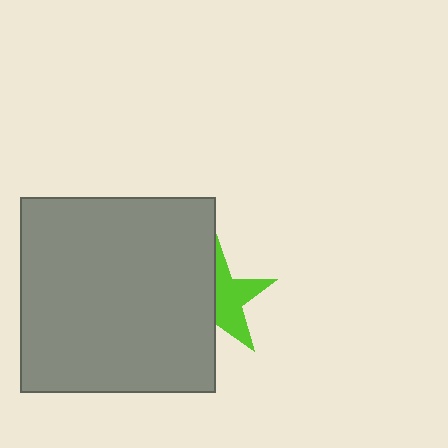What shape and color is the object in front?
The object in front is a gray square.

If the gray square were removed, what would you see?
You would see the complete lime star.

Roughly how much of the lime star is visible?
About half of it is visible (roughly 52%).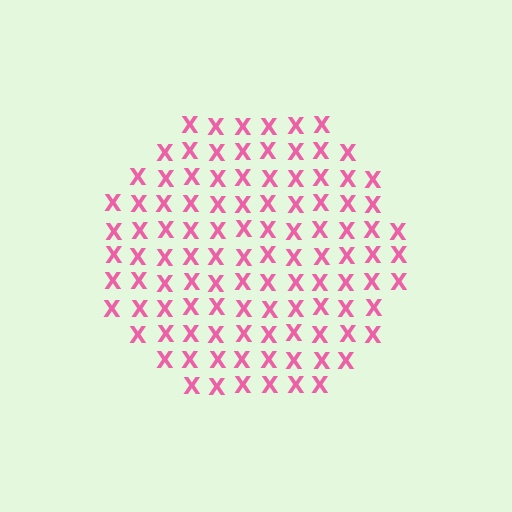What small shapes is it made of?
It is made of small letter X's.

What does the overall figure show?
The overall figure shows a circle.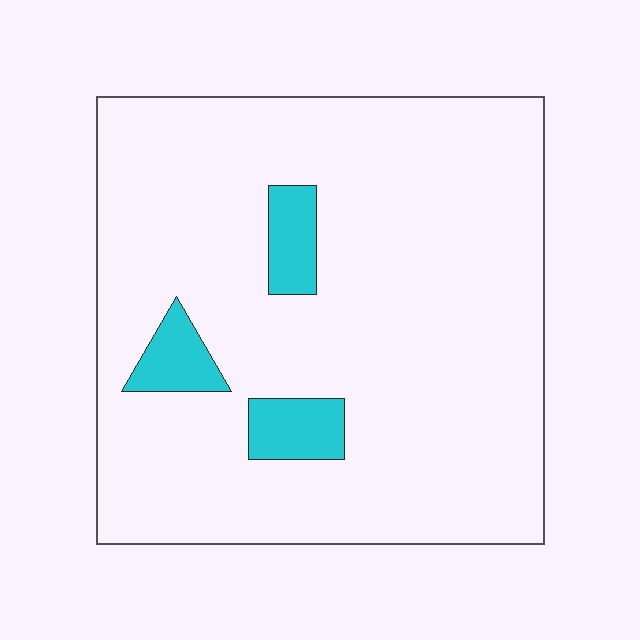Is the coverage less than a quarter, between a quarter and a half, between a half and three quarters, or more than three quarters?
Less than a quarter.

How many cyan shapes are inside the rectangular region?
3.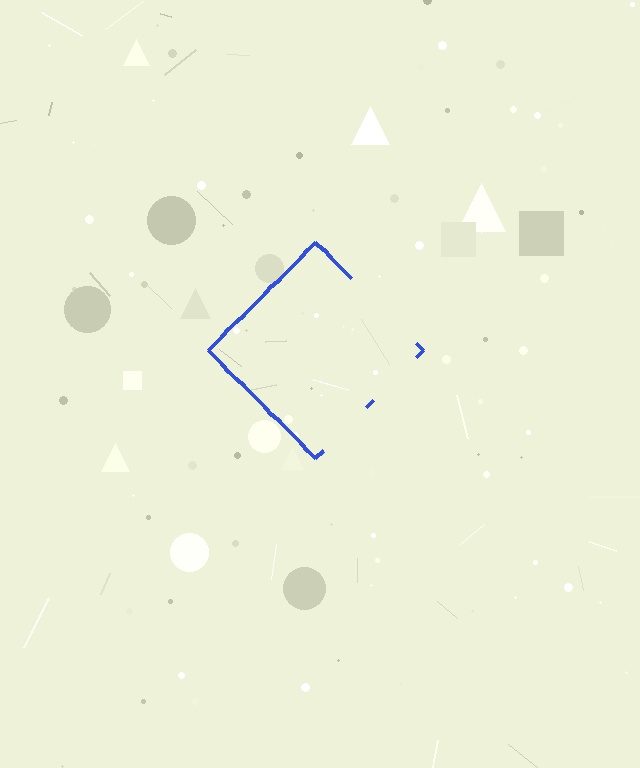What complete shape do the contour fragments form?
The contour fragments form a diamond.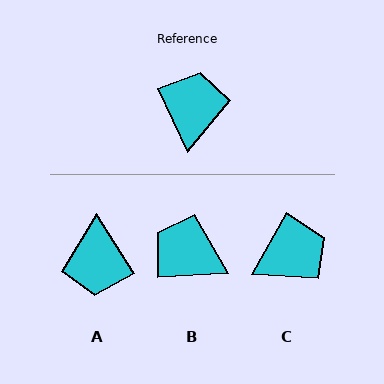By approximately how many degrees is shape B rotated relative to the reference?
Approximately 70 degrees counter-clockwise.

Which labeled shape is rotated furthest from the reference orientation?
A, about 172 degrees away.